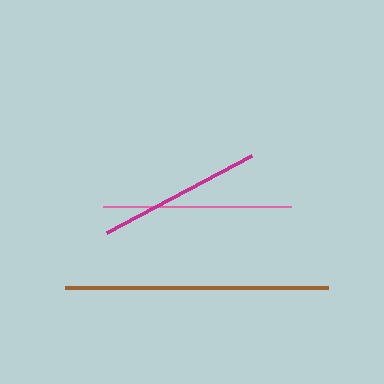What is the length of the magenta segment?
The magenta segment is approximately 164 pixels long.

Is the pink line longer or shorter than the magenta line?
The pink line is longer than the magenta line.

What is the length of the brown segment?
The brown segment is approximately 263 pixels long.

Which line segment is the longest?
The brown line is the longest at approximately 263 pixels.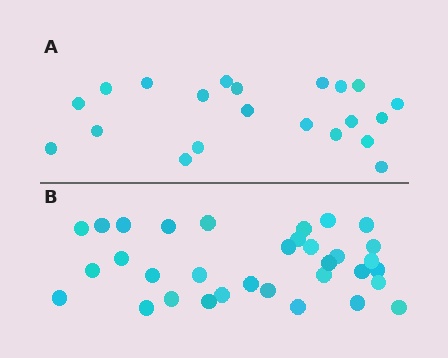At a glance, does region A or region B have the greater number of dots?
Region B (the bottom region) has more dots.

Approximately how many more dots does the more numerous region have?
Region B has roughly 12 or so more dots than region A.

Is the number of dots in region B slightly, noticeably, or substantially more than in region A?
Region B has substantially more. The ratio is roughly 1.6 to 1.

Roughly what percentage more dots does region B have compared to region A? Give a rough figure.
About 55% more.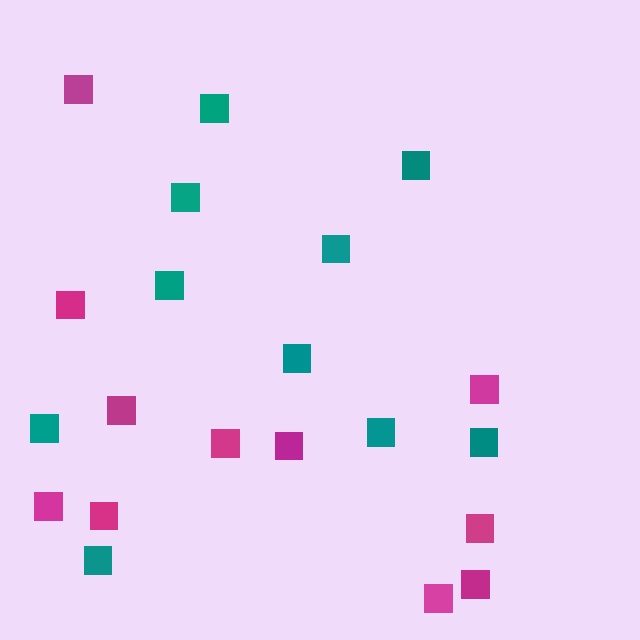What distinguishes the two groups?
There are 2 groups: one group of teal squares (10) and one group of magenta squares (11).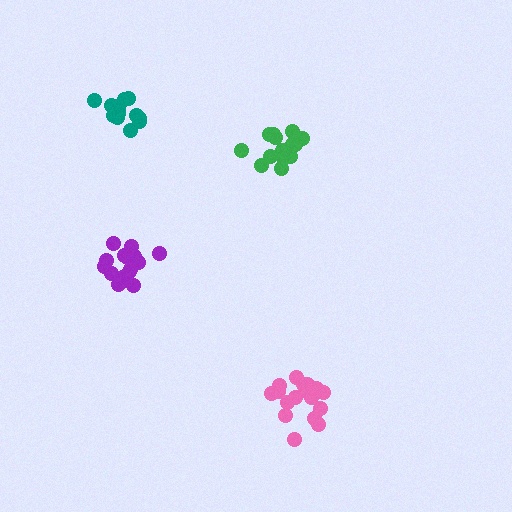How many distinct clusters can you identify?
There are 4 distinct clusters.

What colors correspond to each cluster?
The clusters are colored: green, pink, purple, teal.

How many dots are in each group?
Group 1: 16 dots, Group 2: 17 dots, Group 3: 16 dots, Group 4: 14 dots (63 total).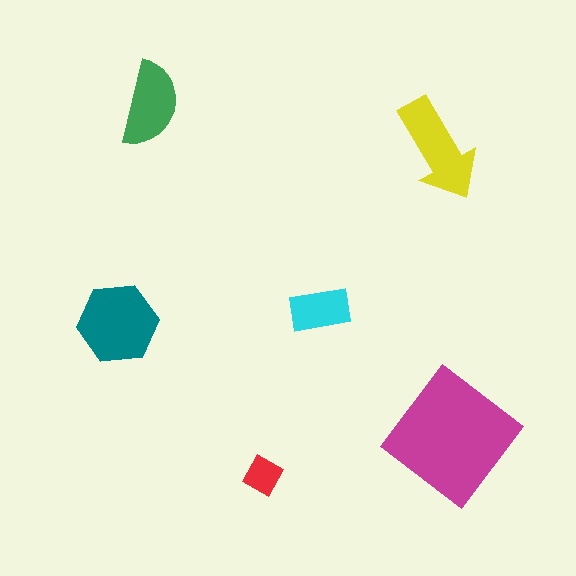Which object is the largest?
The magenta diamond.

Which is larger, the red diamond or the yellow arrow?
The yellow arrow.